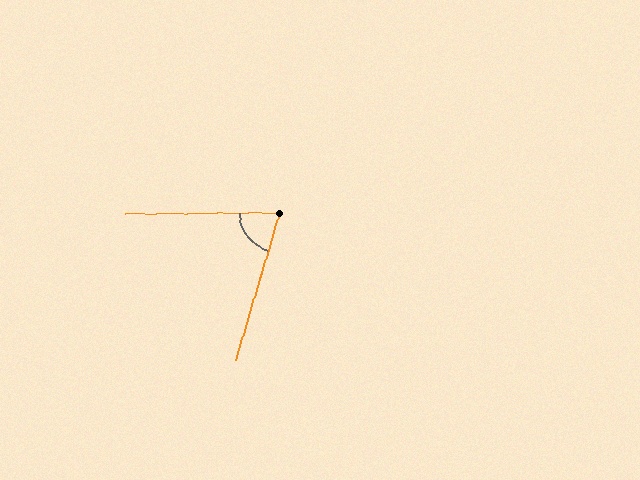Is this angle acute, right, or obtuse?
It is acute.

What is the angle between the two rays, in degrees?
Approximately 73 degrees.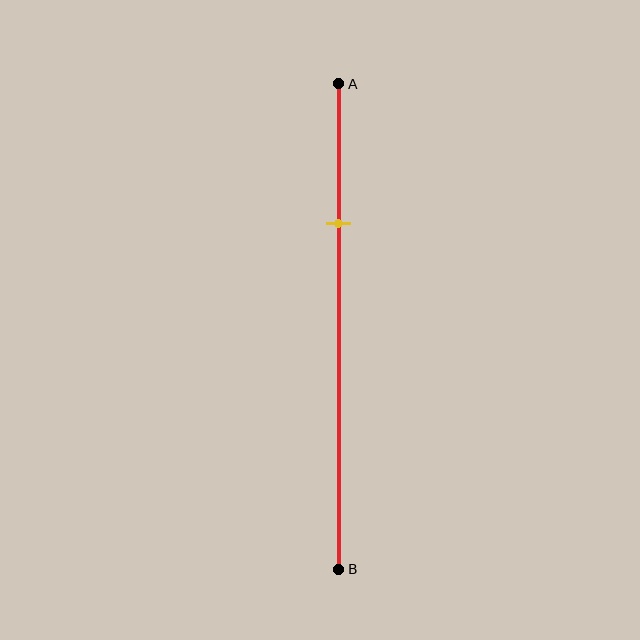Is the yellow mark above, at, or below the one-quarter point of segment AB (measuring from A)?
The yellow mark is below the one-quarter point of segment AB.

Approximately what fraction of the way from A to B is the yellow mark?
The yellow mark is approximately 30% of the way from A to B.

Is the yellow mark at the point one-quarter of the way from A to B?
No, the mark is at about 30% from A, not at the 25% one-quarter point.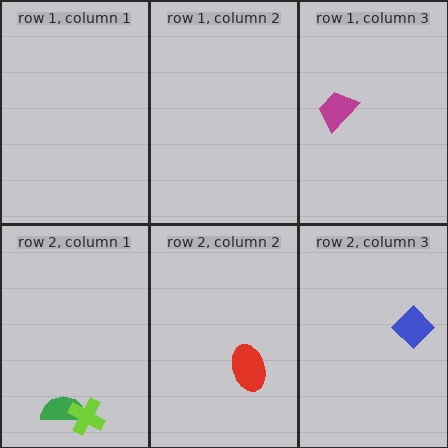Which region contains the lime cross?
The row 2, column 1 region.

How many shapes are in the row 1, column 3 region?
1.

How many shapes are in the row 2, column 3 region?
1.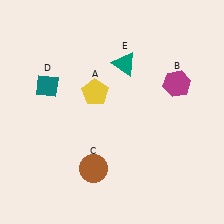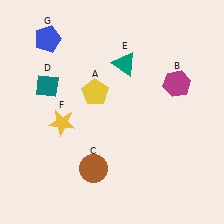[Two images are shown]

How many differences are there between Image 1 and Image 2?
There are 2 differences between the two images.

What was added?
A yellow star (F), a blue pentagon (G) were added in Image 2.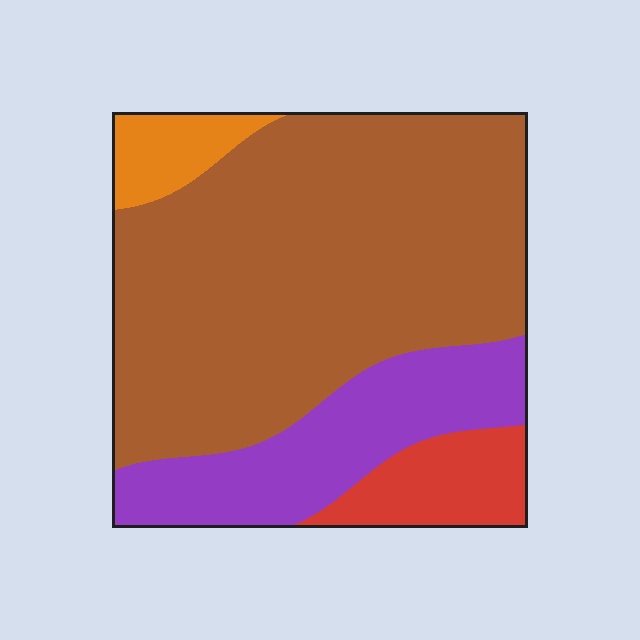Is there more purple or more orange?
Purple.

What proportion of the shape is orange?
Orange covers around 5% of the shape.